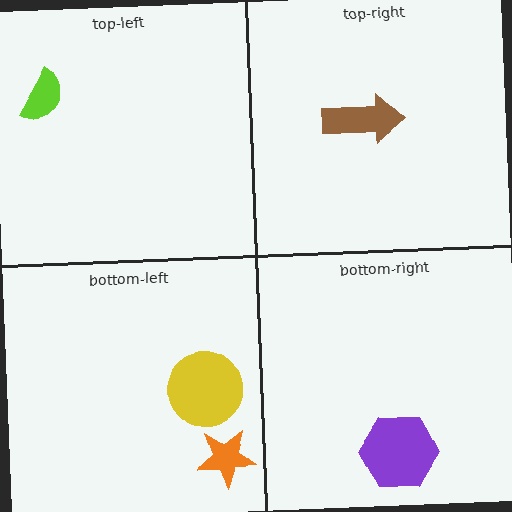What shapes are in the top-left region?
The lime semicircle.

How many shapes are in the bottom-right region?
1.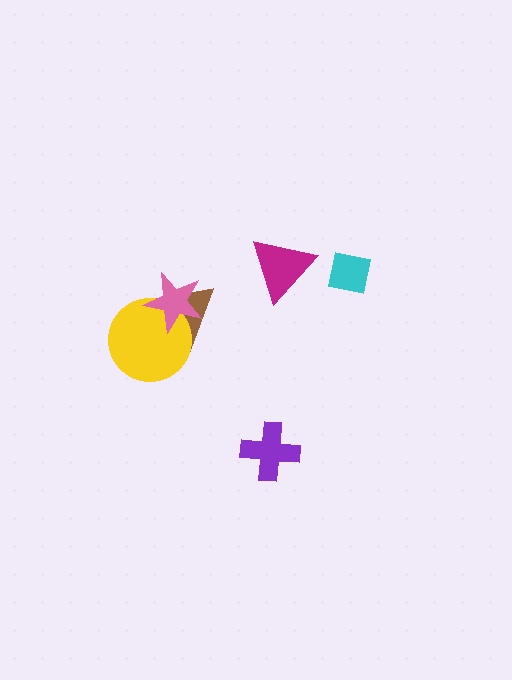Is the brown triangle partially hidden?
Yes, it is partially covered by another shape.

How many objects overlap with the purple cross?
0 objects overlap with the purple cross.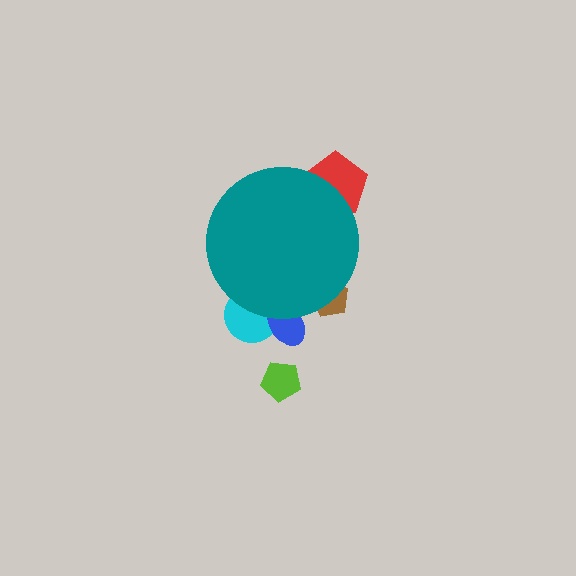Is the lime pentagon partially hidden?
No, the lime pentagon is fully visible.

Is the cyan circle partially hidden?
Yes, the cyan circle is partially hidden behind the teal circle.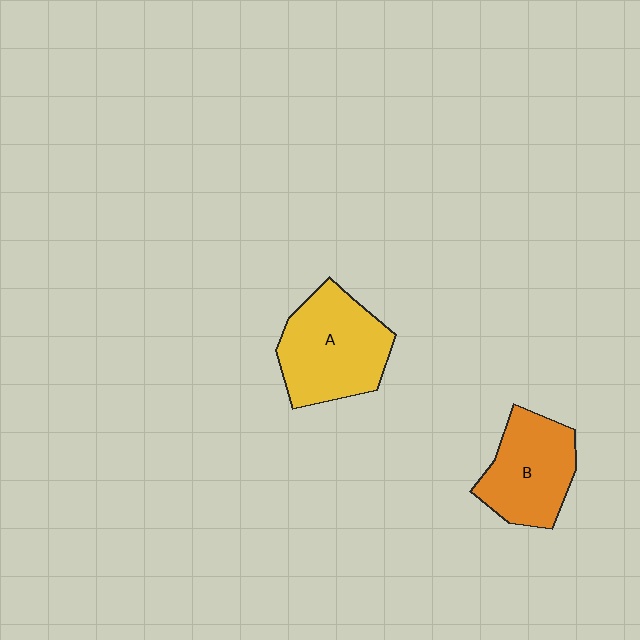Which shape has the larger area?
Shape A (yellow).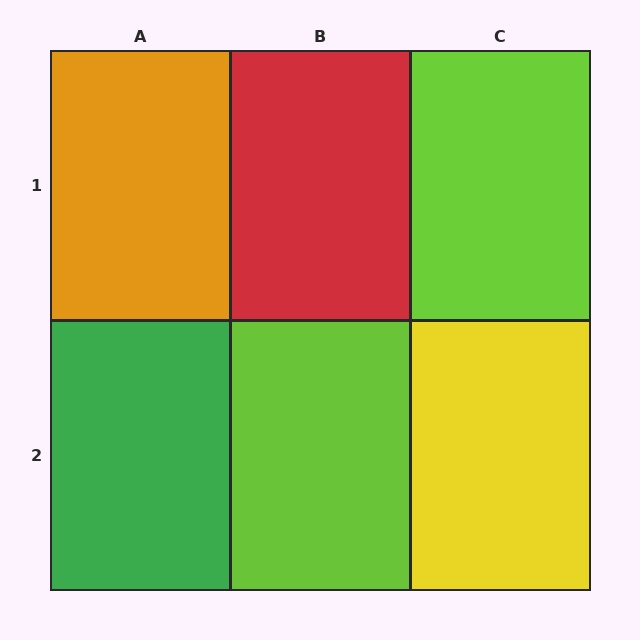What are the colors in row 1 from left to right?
Orange, red, lime.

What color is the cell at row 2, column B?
Lime.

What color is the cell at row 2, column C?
Yellow.